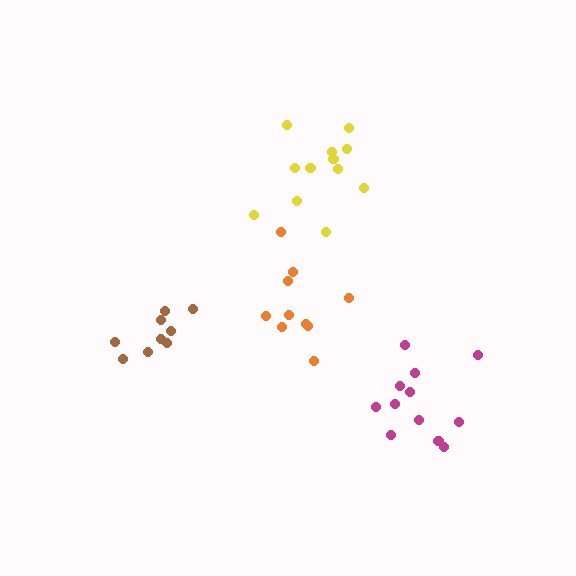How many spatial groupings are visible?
There are 4 spatial groupings.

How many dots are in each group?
Group 1: 9 dots, Group 2: 13 dots, Group 3: 12 dots, Group 4: 10 dots (44 total).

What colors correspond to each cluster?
The clusters are colored: brown, yellow, magenta, orange.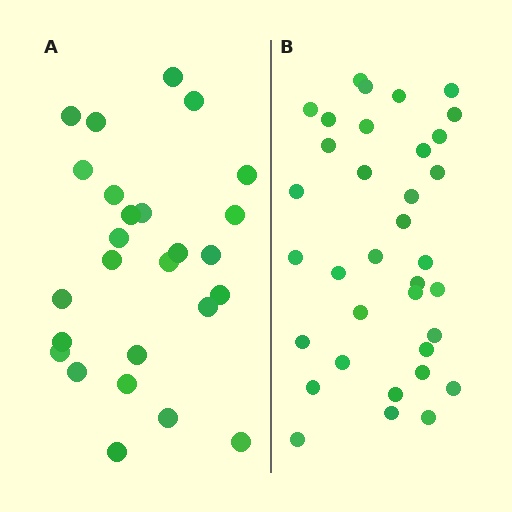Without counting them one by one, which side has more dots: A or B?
Region B (the right region) has more dots.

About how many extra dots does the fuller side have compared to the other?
Region B has roughly 8 or so more dots than region A.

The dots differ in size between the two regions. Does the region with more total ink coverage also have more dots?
No. Region A has more total ink coverage because its dots are larger, but region B actually contains more individual dots. Total area can be misleading — the number of items is what matters here.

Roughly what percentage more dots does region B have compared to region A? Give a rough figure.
About 35% more.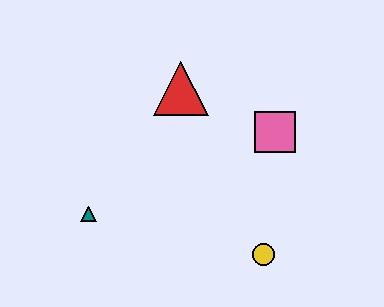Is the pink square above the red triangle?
No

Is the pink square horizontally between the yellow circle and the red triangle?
No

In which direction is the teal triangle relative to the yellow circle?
The teal triangle is to the left of the yellow circle.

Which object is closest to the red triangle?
The pink square is closest to the red triangle.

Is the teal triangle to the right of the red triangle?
No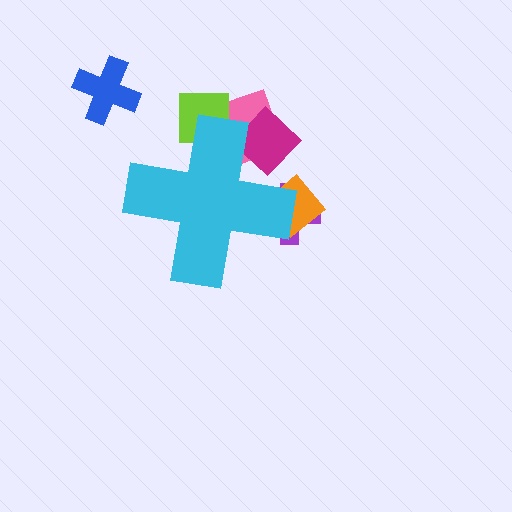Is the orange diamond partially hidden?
Yes, the orange diamond is partially hidden behind the cyan cross.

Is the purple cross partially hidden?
Yes, the purple cross is partially hidden behind the cyan cross.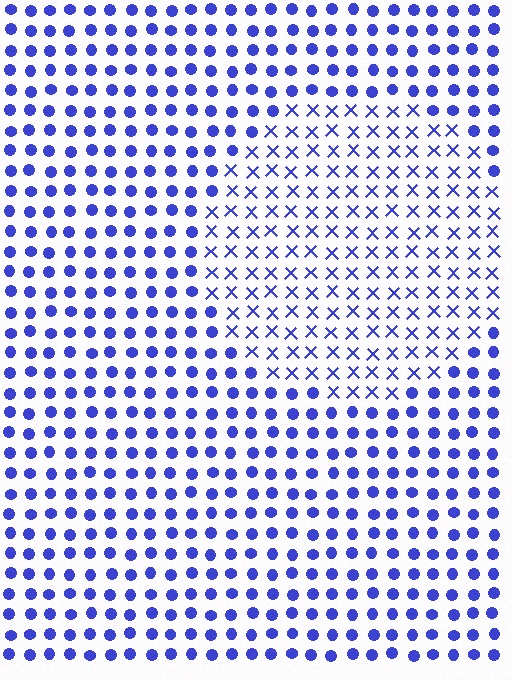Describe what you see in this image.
The image is filled with small blue elements arranged in a uniform grid. A circle-shaped region contains X marks, while the surrounding area contains circles. The boundary is defined purely by the change in element shape.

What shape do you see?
I see a circle.